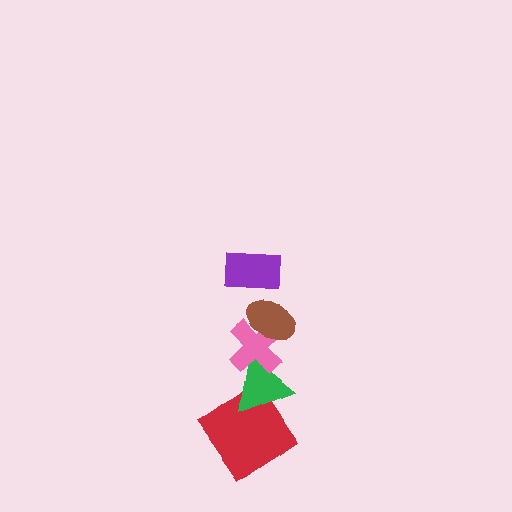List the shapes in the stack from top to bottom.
From top to bottom: the purple rectangle, the brown ellipse, the pink cross, the green triangle, the red diamond.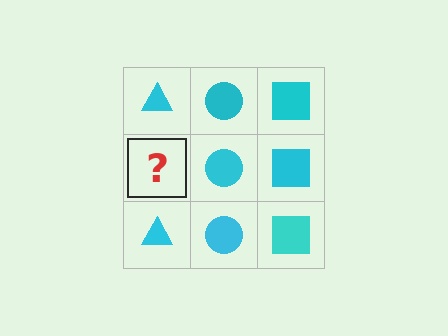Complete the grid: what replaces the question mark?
The question mark should be replaced with a cyan triangle.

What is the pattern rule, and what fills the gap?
The rule is that each column has a consistent shape. The gap should be filled with a cyan triangle.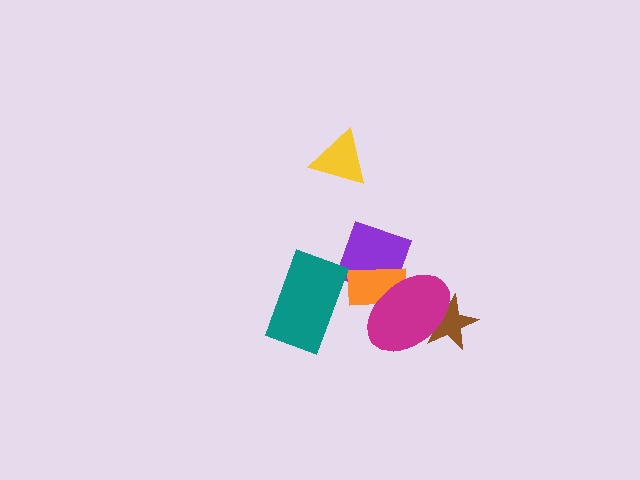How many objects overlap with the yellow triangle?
0 objects overlap with the yellow triangle.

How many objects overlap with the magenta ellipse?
3 objects overlap with the magenta ellipse.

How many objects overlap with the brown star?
1 object overlaps with the brown star.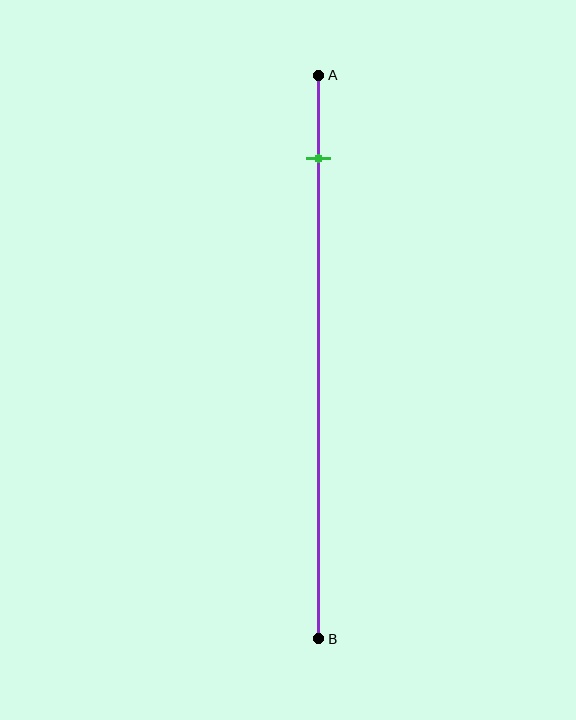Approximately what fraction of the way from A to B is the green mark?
The green mark is approximately 15% of the way from A to B.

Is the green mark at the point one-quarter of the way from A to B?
No, the mark is at about 15% from A, not at the 25% one-quarter point.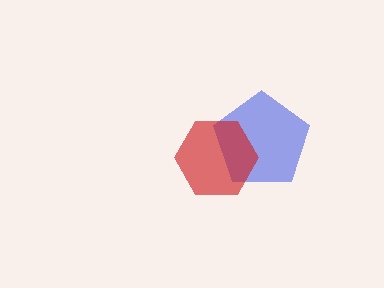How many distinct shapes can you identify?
There are 2 distinct shapes: a blue pentagon, a red hexagon.